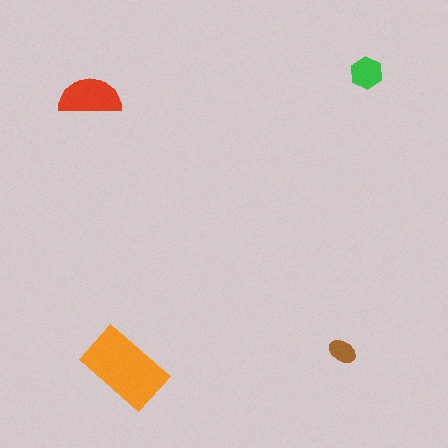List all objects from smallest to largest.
The brown ellipse, the green hexagon, the red semicircle, the orange rectangle.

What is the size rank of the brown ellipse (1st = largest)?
4th.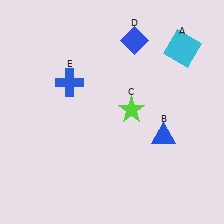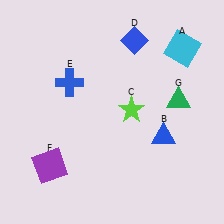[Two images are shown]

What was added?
A purple square (F), a green triangle (G) were added in Image 2.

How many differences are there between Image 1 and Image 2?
There are 2 differences between the two images.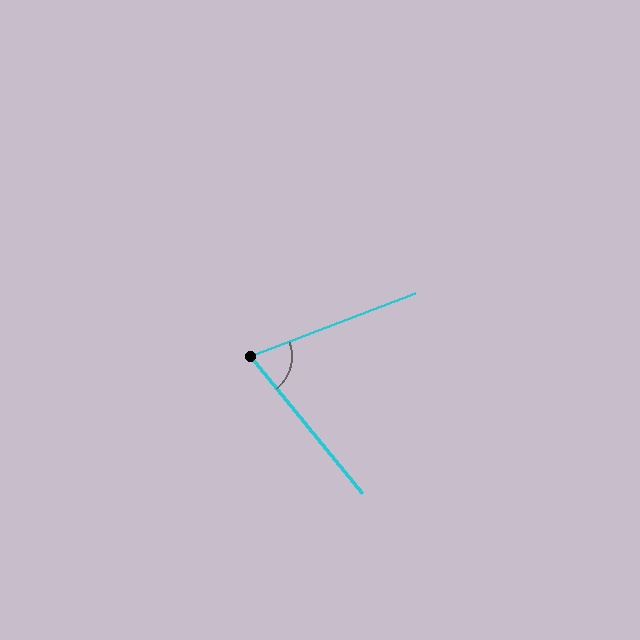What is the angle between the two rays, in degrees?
Approximately 71 degrees.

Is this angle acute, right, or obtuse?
It is acute.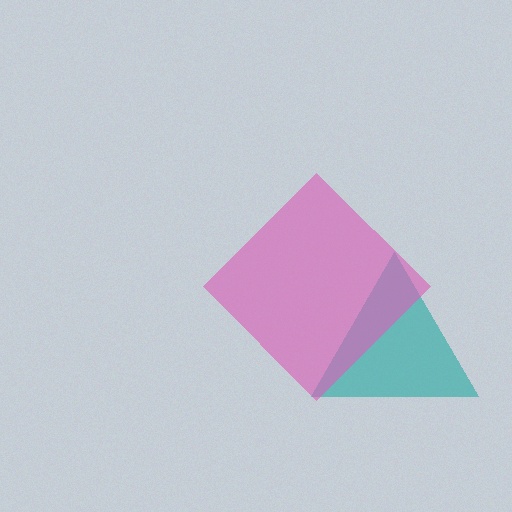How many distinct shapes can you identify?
There are 2 distinct shapes: a teal triangle, a pink diamond.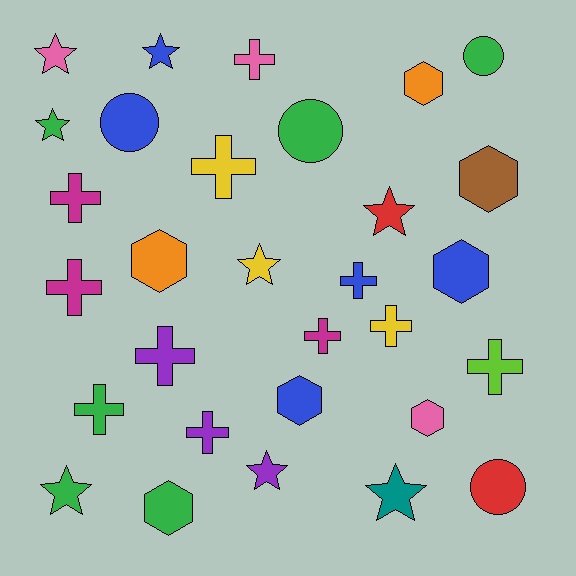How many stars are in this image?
There are 8 stars.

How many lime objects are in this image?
There is 1 lime object.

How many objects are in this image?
There are 30 objects.